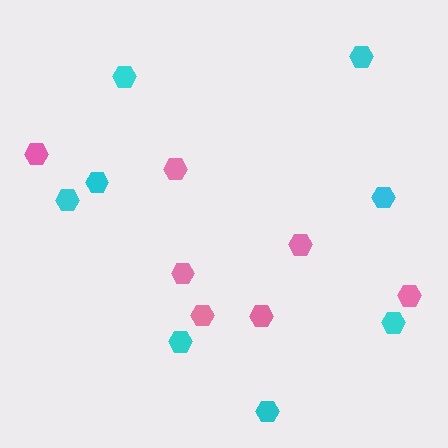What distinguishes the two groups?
There are 2 groups: one group of cyan hexagons (8) and one group of pink hexagons (7).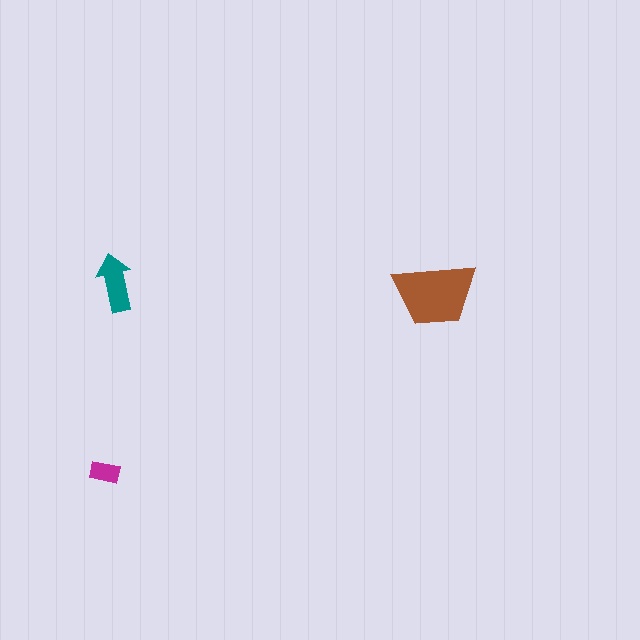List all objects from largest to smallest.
The brown trapezoid, the teal arrow, the magenta rectangle.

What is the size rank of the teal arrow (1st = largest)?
2nd.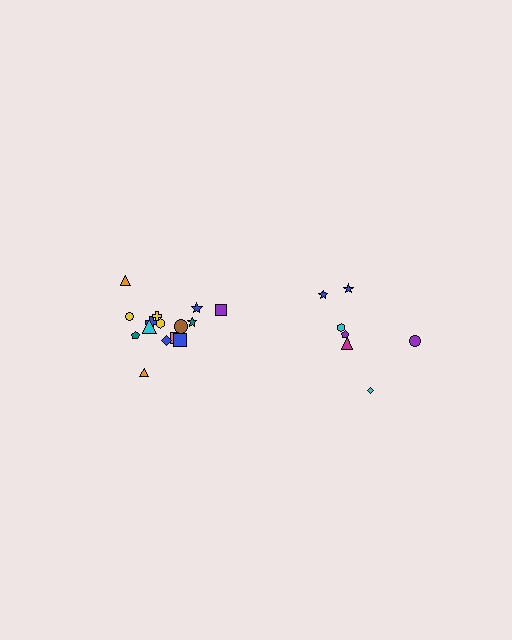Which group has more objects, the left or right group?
The left group.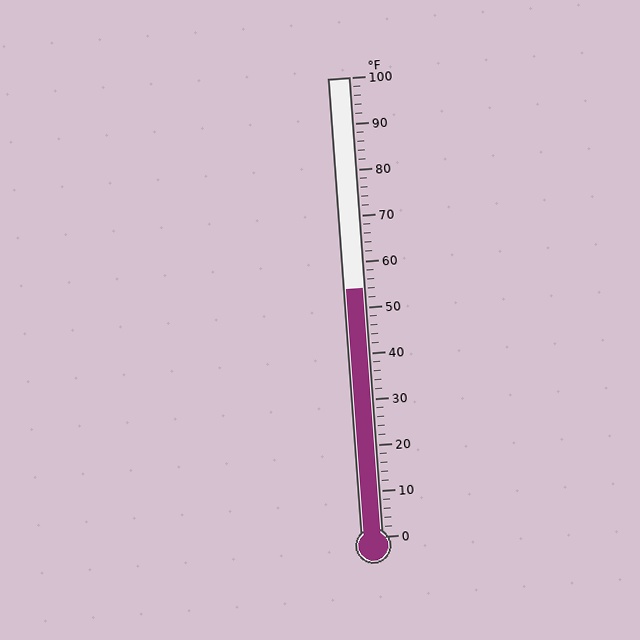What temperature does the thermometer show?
The thermometer shows approximately 54°F.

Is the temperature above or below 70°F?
The temperature is below 70°F.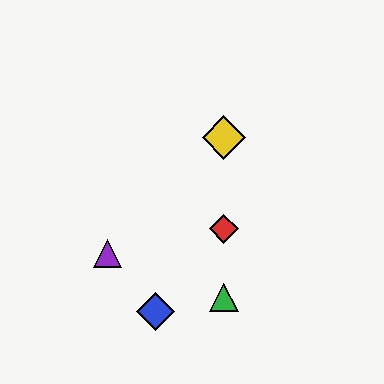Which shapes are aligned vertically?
The red diamond, the green triangle, the yellow diamond are aligned vertically.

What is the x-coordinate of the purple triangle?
The purple triangle is at x≈108.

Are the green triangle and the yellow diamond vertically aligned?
Yes, both are at x≈224.